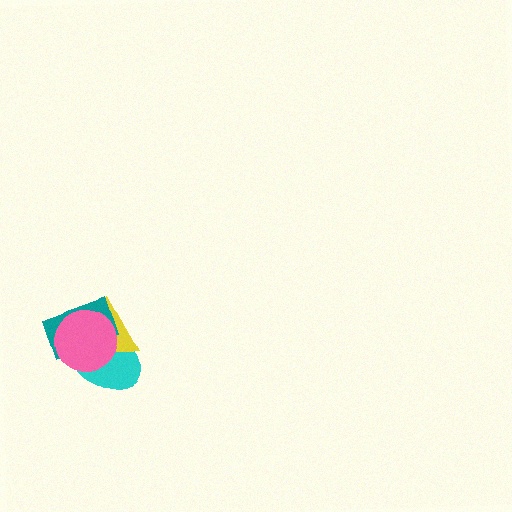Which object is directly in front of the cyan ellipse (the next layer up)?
The yellow triangle is directly in front of the cyan ellipse.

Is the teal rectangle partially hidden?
Yes, it is partially covered by another shape.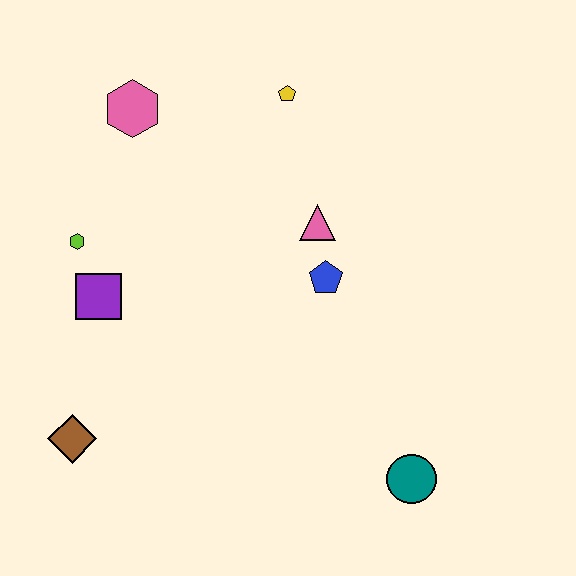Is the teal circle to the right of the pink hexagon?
Yes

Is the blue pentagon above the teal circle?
Yes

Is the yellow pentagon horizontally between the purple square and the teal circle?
Yes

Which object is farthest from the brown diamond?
The yellow pentagon is farthest from the brown diamond.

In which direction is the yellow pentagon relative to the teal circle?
The yellow pentagon is above the teal circle.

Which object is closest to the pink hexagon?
The lime hexagon is closest to the pink hexagon.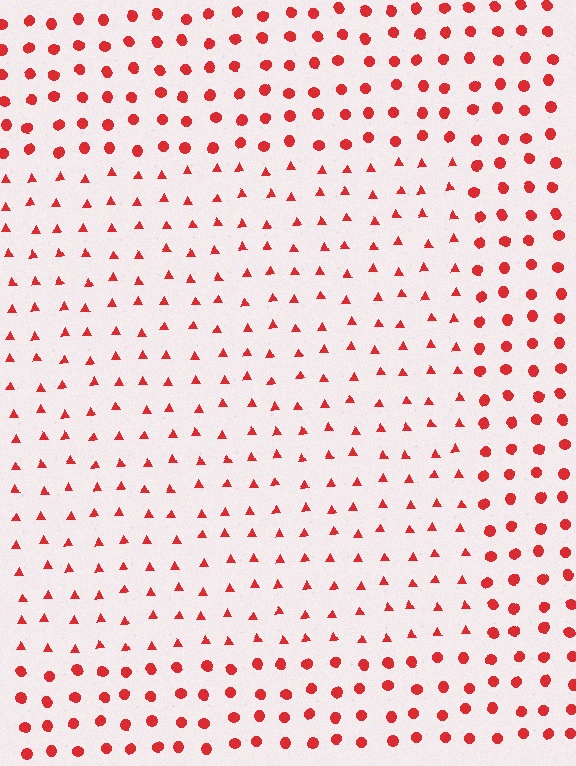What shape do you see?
I see a rectangle.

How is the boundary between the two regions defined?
The boundary is defined by a change in element shape: triangles inside vs. circles outside. All elements share the same color and spacing.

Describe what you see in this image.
The image is filled with small red elements arranged in a uniform grid. A rectangle-shaped region contains triangles, while the surrounding area contains circles. The boundary is defined purely by the change in element shape.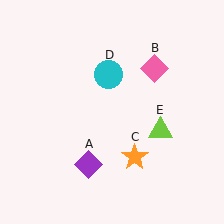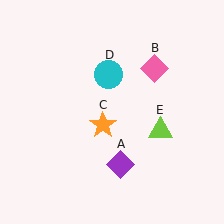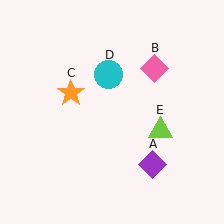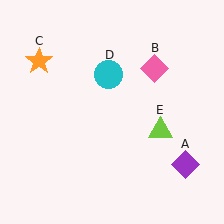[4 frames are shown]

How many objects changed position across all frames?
2 objects changed position: purple diamond (object A), orange star (object C).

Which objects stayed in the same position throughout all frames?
Pink diamond (object B) and cyan circle (object D) and lime triangle (object E) remained stationary.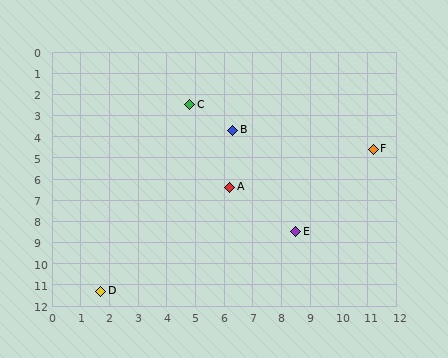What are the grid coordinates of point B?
Point B is at approximately (6.3, 3.7).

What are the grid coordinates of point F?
Point F is at approximately (11.2, 4.6).